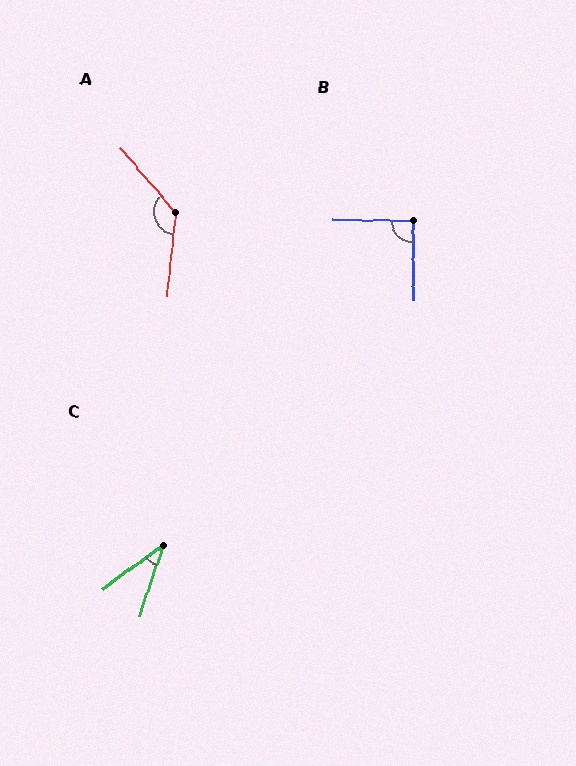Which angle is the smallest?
C, at approximately 36 degrees.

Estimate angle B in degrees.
Approximately 91 degrees.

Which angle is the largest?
A, at approximately 134 degrees.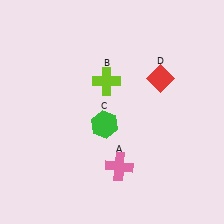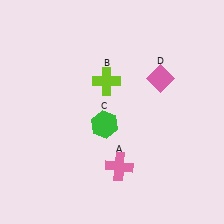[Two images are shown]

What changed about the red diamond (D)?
In Image 1, D is red. In Image 2, it changed to pink.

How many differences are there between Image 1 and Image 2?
There is 1 difference between the two images.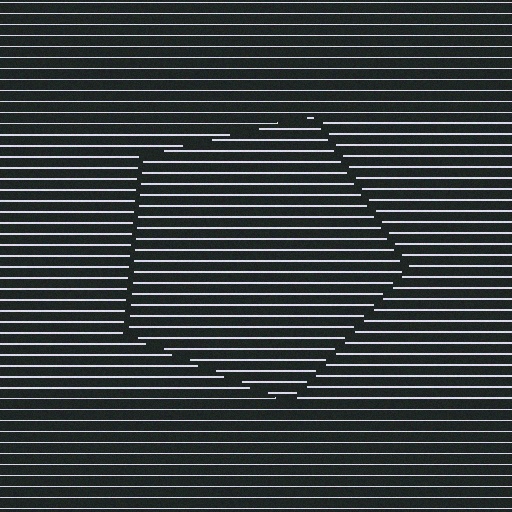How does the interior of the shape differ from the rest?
The interior of the shape contains the same grating, shifted by half a period — the contour is defined by the phase discontinuity where line-ends from the inner and outer gratings abut.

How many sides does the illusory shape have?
5 sides — the line-ends trace a pentagon.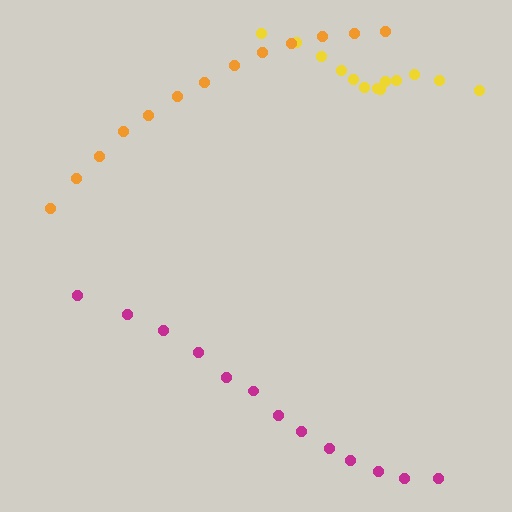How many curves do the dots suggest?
There are 3 distinct paths.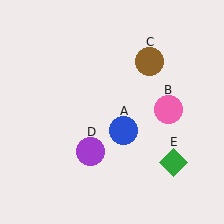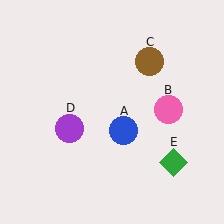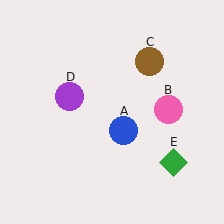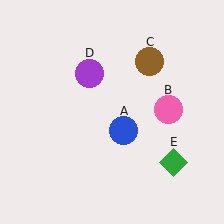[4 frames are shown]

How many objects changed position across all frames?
1 object changed position: purple circle (object D).